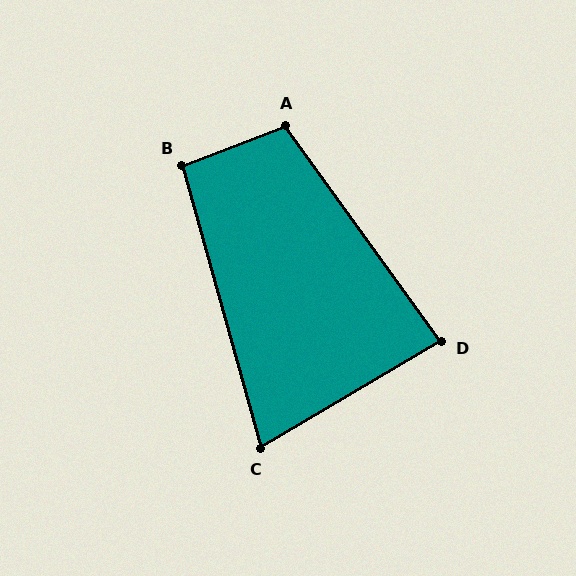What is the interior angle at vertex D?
Approximately 85 degrees (acute).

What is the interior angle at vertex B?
Approximately 95 degrees (obtuse).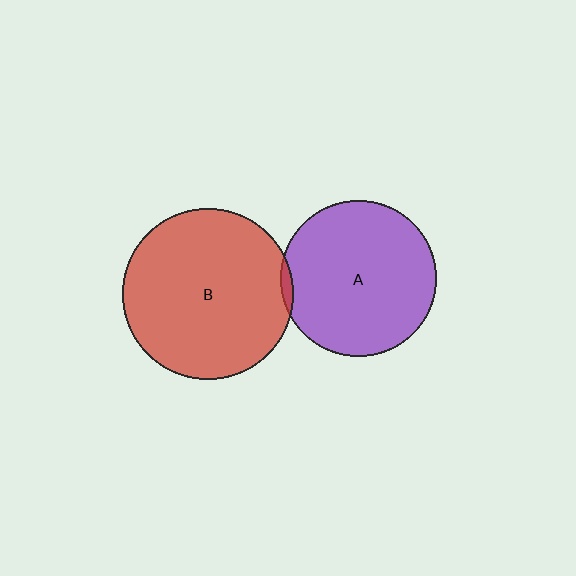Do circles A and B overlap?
Yes.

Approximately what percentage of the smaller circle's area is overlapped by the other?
Approximately 5%.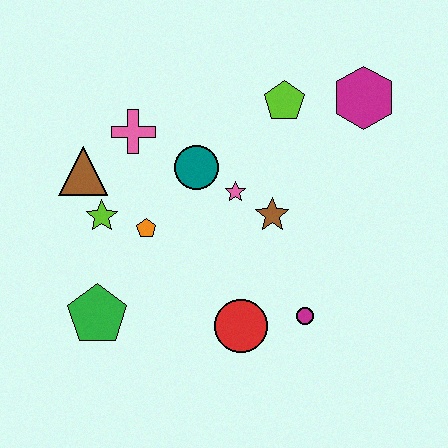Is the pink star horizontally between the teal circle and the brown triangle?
No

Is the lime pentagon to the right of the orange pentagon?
Yes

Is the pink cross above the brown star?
Yes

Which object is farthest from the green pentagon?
The magenta hexagon is farthest from the green pentagon.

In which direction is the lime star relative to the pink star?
The lime star is to the left of the pink star.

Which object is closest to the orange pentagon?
The lime star is closest to the orange pentagon.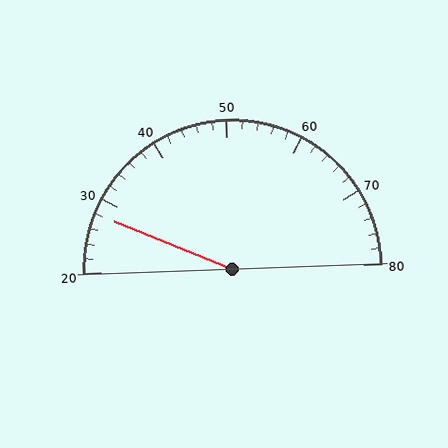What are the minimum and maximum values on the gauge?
The gauge ranges from 20 to 80.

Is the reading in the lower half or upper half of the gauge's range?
The reading is in the lower half of the range (20 to 80).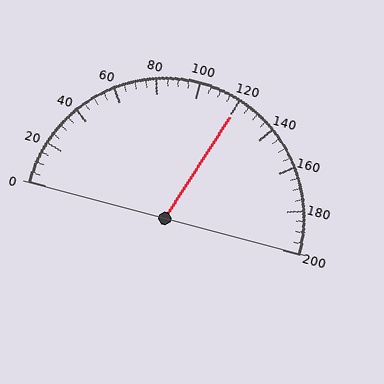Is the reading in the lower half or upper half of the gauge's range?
The reading is in the upper half of the range (0 to 200).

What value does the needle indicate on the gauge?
The needle indicates approximately 120.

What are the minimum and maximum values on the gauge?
The gauge ranges from 0 to 200.